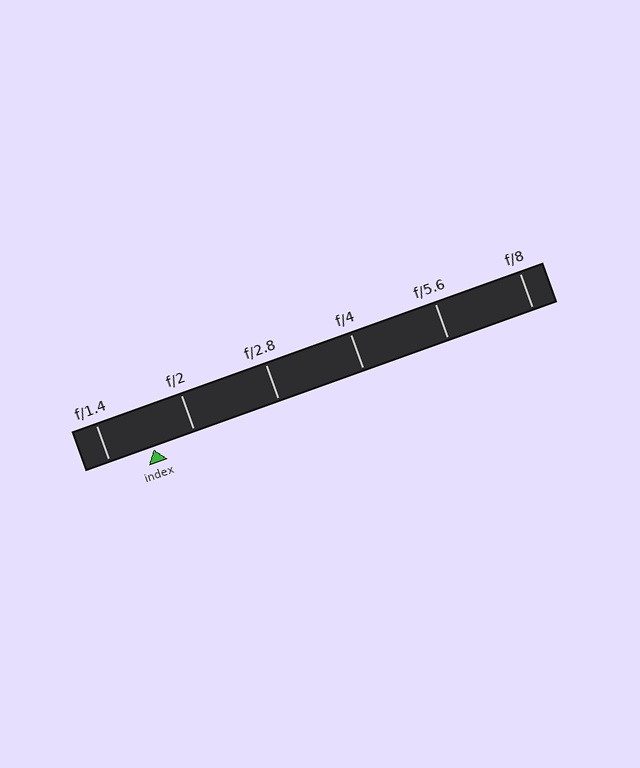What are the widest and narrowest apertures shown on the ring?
The widest aperture shown is f/1.4 and the narrowest is f/8.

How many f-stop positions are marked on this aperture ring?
There are 6 f-stop positions marked.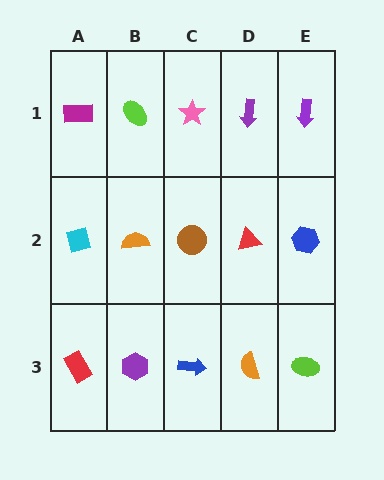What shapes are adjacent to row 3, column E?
A blue hexagon (row 2, column E), an orange semicircle (row 3, column D).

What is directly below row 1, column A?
A cyan square.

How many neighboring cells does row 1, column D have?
3.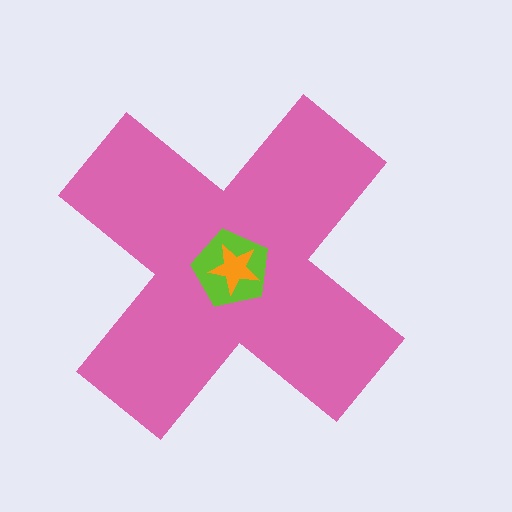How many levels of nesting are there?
3.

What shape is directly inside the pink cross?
The lime pentagon.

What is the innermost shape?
The orange star.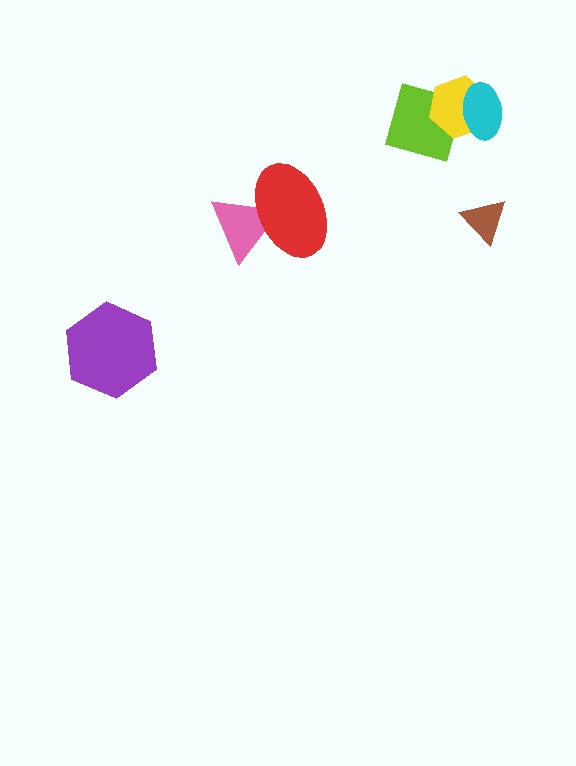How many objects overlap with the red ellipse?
1 object overlaps with the red ellipse.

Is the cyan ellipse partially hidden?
No, no other shape covers it.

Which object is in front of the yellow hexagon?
The cyan ellipse is in front of the yellow hexagon.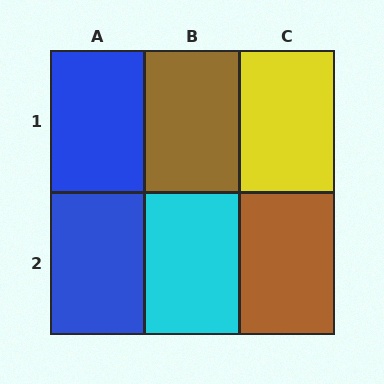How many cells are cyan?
1 cell is cyan.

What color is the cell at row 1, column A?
Blue.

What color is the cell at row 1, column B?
Brown.